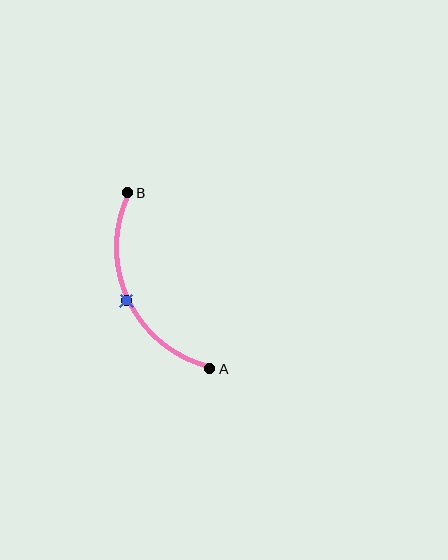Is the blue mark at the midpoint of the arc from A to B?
Yes. The blue mark lies on the arc at equal arc-length from both A and B — it is the arc midpoint.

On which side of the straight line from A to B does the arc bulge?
The arc bulges to the left of the straight line connecting A and B.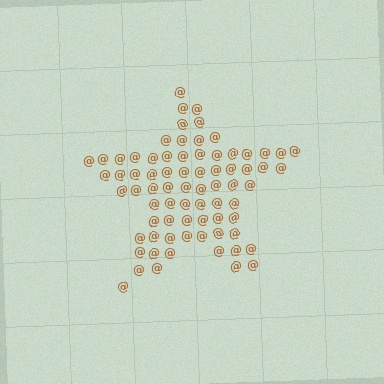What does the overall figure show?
The overall figure shows a star.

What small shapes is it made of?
It is made of small at signs.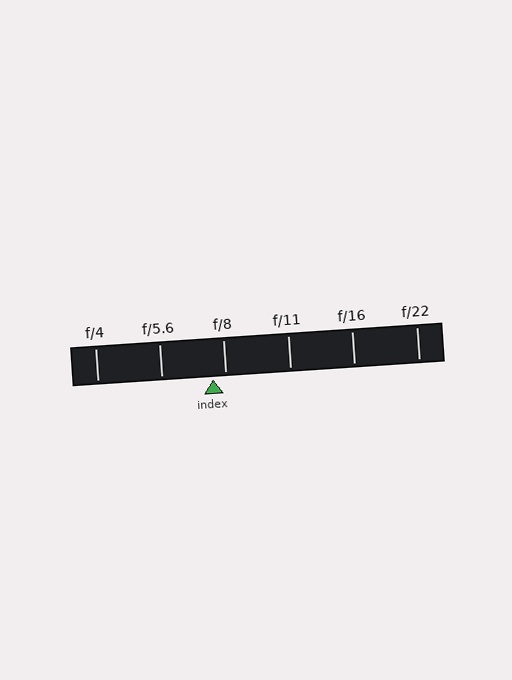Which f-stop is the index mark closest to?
The index mark is closest to f/8.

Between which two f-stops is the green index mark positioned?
The index mark is between f/5.6 and f/8.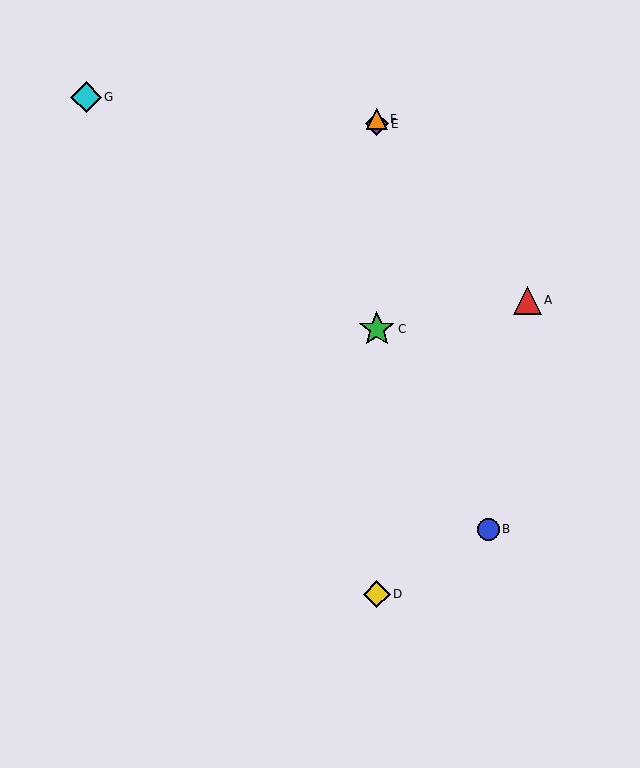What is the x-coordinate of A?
Object A is at x≈527.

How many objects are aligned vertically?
4 objects (C, D, E, F) are aligned vertically.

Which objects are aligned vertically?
Objects C, D, E, F are aligned vertically.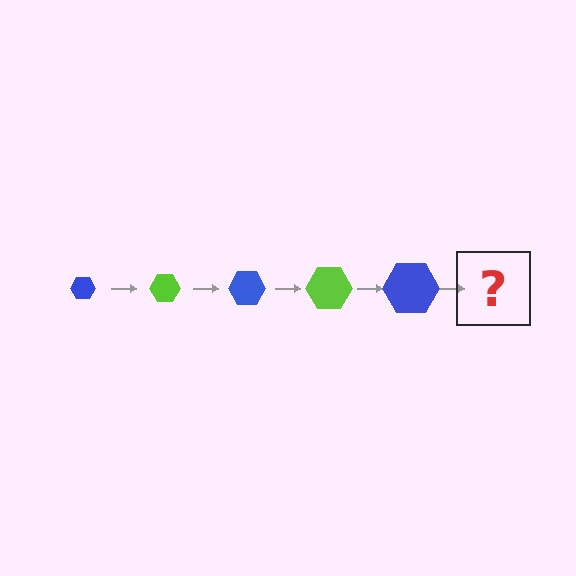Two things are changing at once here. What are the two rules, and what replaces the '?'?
The two rules are that the hexagon grows larger each step and the color cycles through blue and lime. The '?' should be a lime hexagon, larger than the previous one.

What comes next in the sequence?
The next element should be a lime hexagon, larger than the previous one.